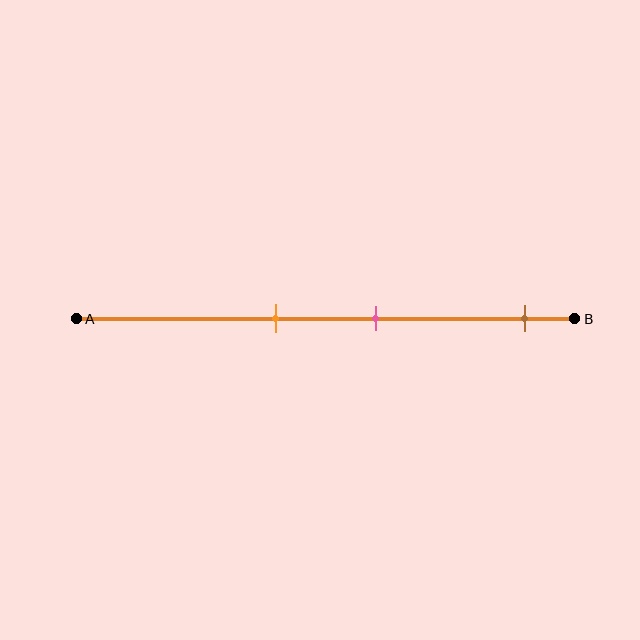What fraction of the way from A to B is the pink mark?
The pink mark is approximately 60% (0.6) of the way from A to B.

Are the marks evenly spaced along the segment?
No, the marks are not evenly spaced.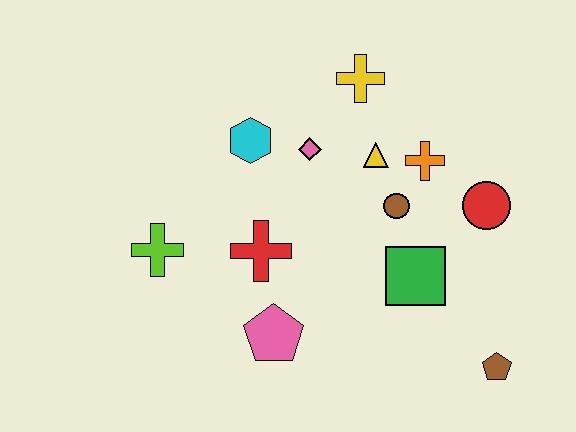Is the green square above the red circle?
No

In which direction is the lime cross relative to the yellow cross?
The lime cross is to the left of the yellow cross.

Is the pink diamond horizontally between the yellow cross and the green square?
No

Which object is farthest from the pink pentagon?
The yellow cross is farthest from the pink pentagon.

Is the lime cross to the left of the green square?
Yes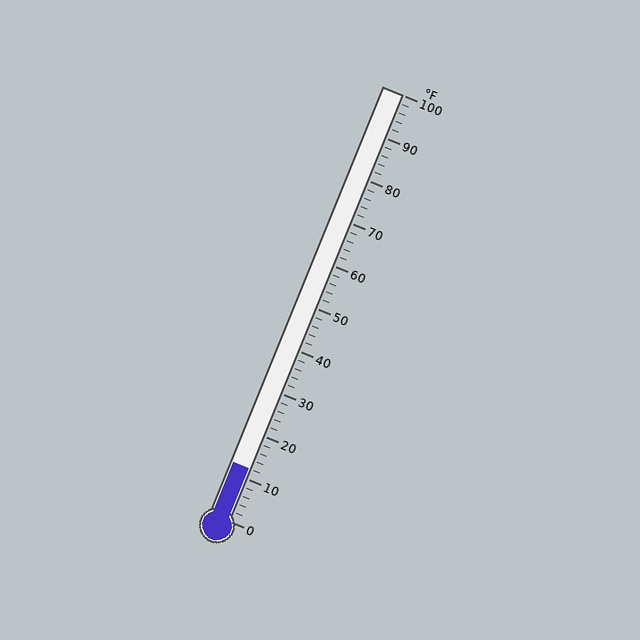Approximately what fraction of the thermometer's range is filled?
The thermometer is filled to approximately 10% of its range.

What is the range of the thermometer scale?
The thermometer scale ranges from 0°F to 100°F.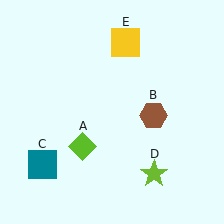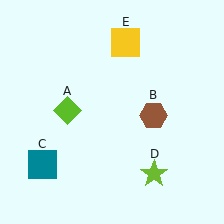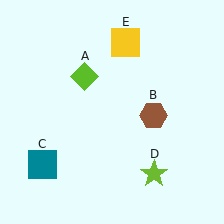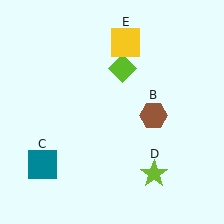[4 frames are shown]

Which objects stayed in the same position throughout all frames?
Brown hexagon (object B) and teal square (object C) and lime star (object D) and yellow square (object E) remained stationary.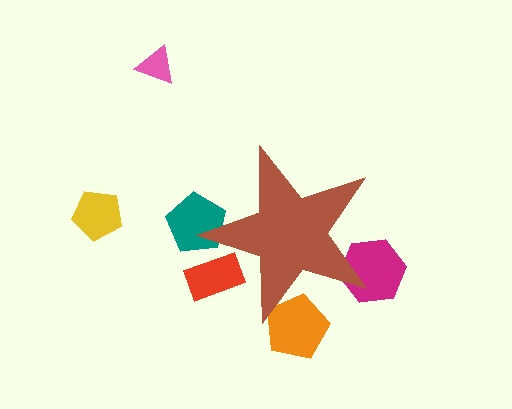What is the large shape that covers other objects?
A brown star.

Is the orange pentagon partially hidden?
Yes, the orange pentagon is partially hidden behind the brown star.